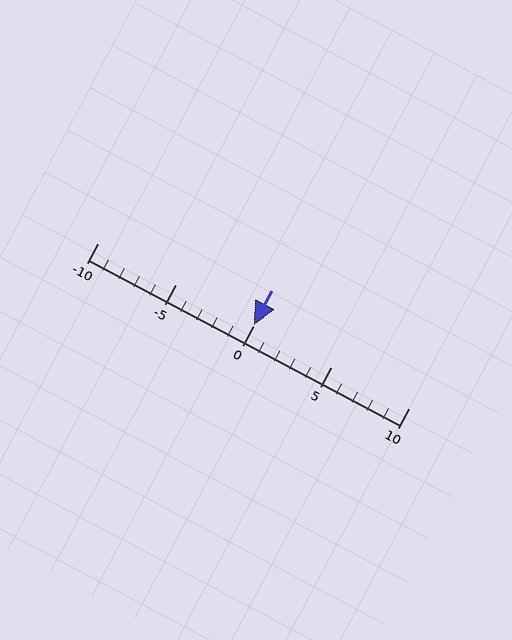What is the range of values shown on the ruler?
The ruler shows values from -10 to 10.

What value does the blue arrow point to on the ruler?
The blue arrow points to approximately 0.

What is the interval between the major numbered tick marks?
The major tick marks are spaced 5 units apart.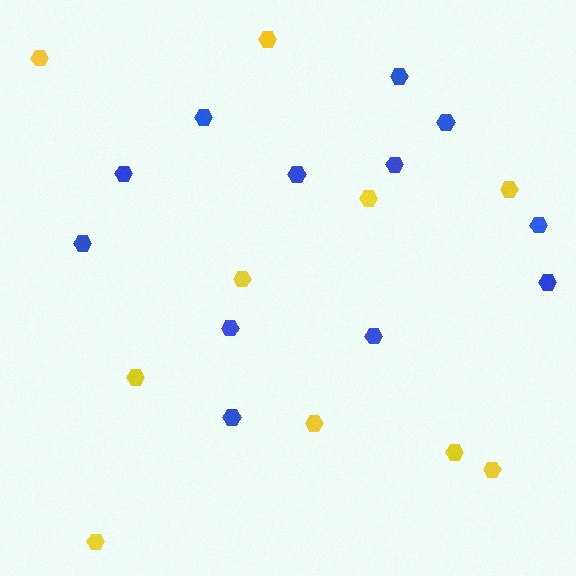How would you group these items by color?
There are 2 groups: one group of blue hexagons (12) and one group of yellow hexagons (10).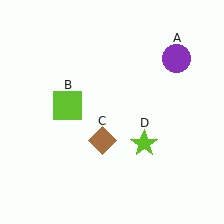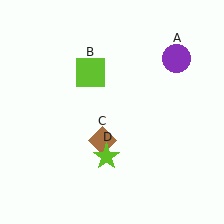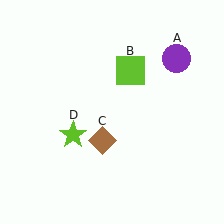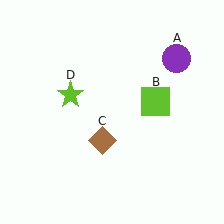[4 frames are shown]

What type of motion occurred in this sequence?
The lime square (object B), lime star (object D) rotated clockwise around the center of the scene.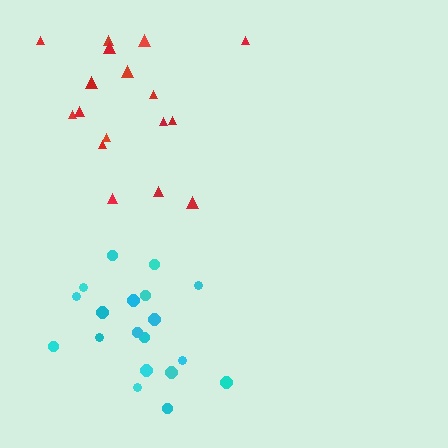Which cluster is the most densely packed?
Cyan.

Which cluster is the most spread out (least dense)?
Red.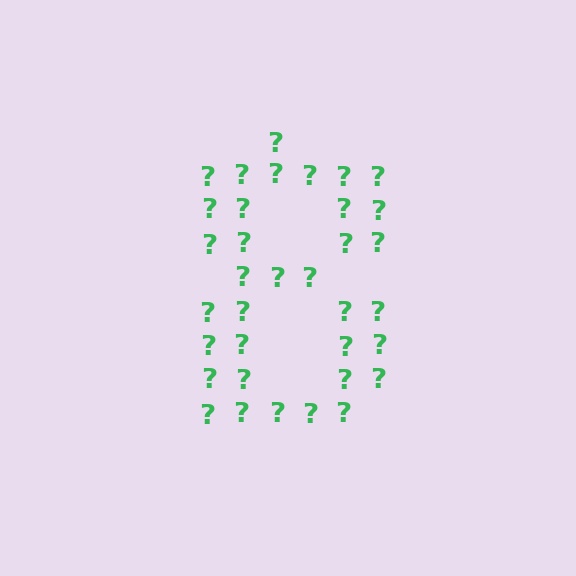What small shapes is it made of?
It is made of small question marks.